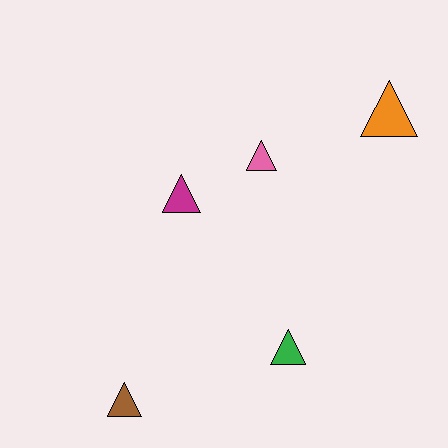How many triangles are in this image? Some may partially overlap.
There are 5 triangles.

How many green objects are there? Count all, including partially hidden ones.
There is 1 green object.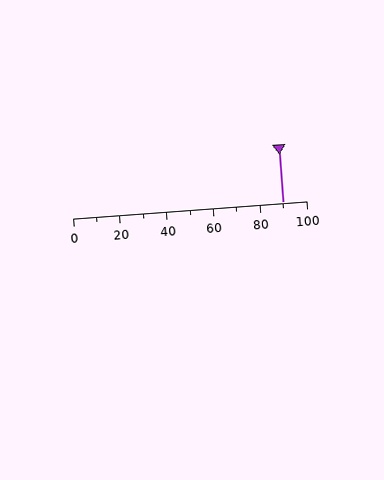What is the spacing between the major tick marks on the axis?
The major ticks are spaced 20 apart.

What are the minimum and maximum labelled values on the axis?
The axis runs from 0 to 100.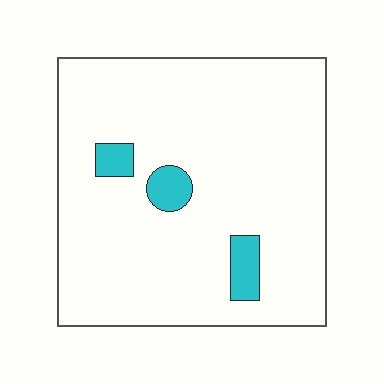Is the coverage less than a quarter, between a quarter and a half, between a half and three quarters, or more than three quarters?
Less than a quarter.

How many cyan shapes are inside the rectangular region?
3.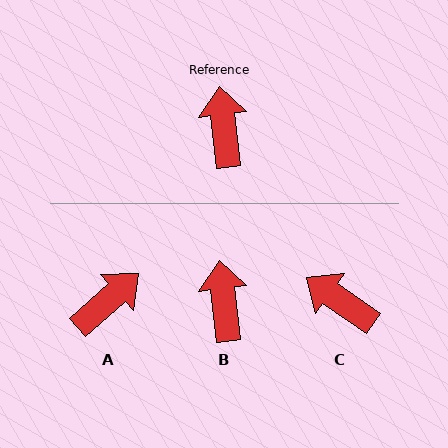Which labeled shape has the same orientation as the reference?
B.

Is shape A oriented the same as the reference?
No, it is off by about 55 degrees.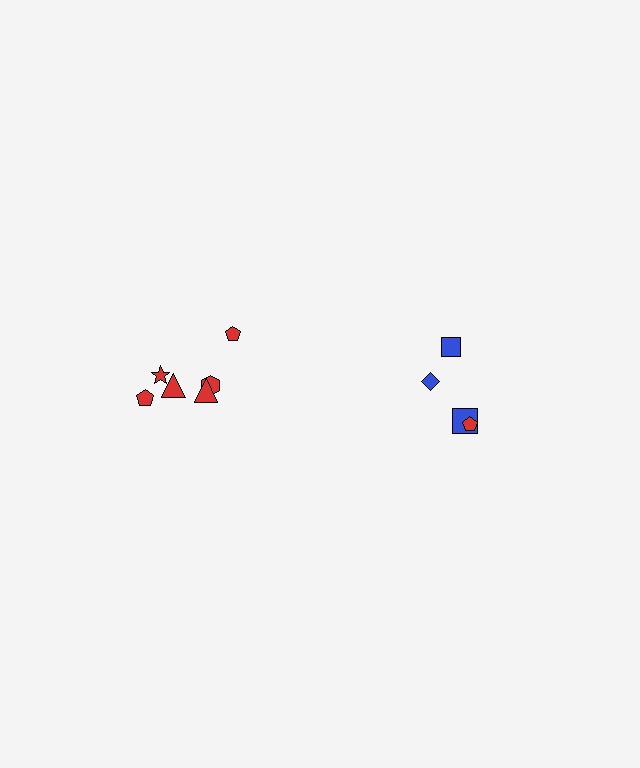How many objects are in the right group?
There are 4 objects.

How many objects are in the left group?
There are 6 objects.